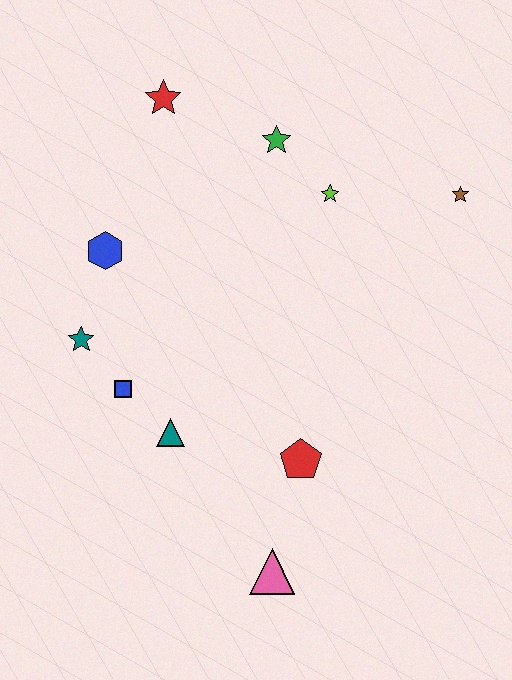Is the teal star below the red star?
Yes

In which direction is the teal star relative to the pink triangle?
The teal star is above the pink triangle.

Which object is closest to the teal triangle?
The blue square is closest to the teal triangle.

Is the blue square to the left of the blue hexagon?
No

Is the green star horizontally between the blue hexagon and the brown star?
Yes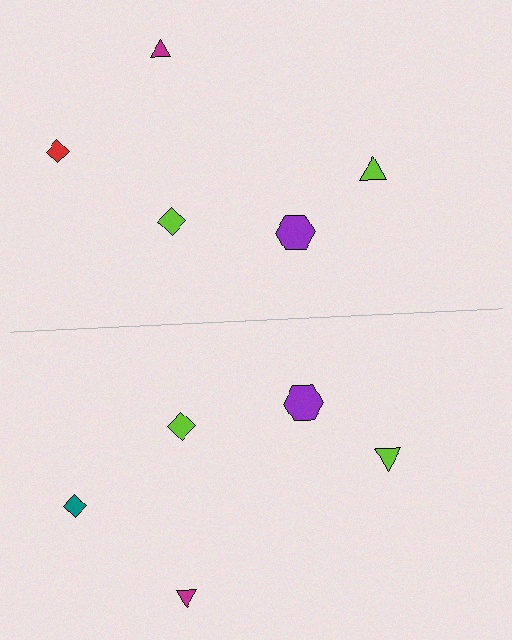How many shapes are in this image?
There are 10 shapes in this image.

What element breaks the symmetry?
The teal diamond on the bottom side breaks the symmetry — its mirror counterpart is red.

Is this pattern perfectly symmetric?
No, the pattern is not perfectly symmetric. The teal diamond on the bottom side breaks the symmetry — its mirror counterpart is red.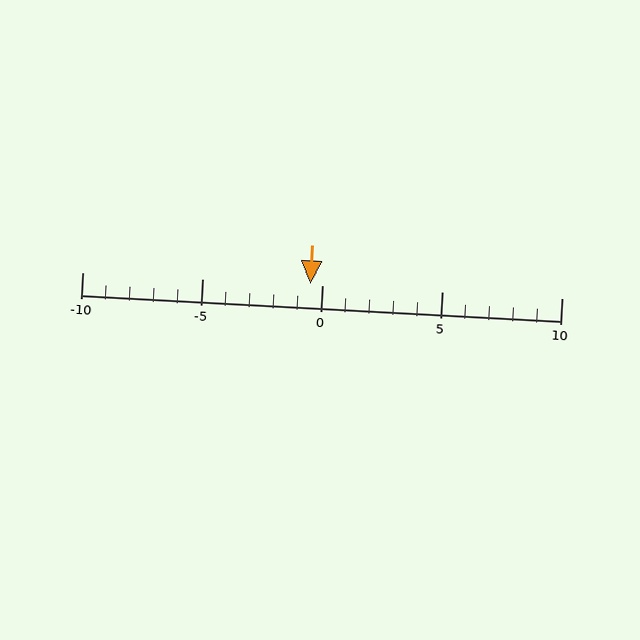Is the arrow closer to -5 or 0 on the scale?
The arrow is closer to 0.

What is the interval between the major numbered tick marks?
The major tick marks are spaced 5 units apart.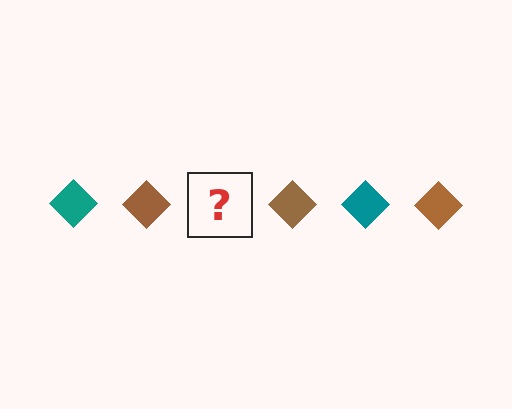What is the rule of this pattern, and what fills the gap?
The rule is that the pattern cycles through teal, brown diamonds. The gap should be filled with a teal diamond.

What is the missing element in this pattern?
The missing element is a teal diamond.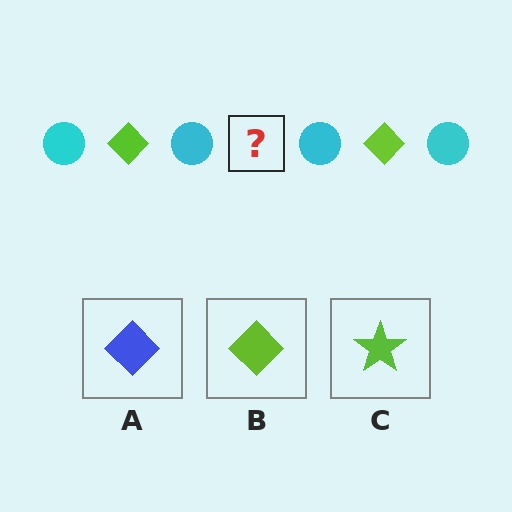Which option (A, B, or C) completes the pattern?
B.